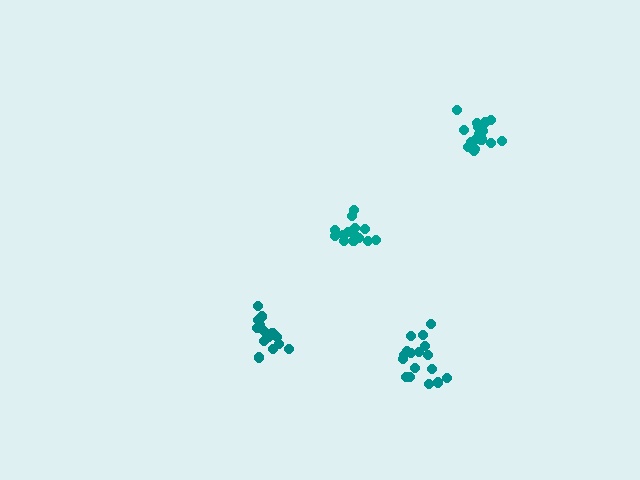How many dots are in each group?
Group 1: 17 dots, Group 2: 15 dots, Group 3: 18 dots, Group 4: 15 dots (65 total).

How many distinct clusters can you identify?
There are 4 distinct clusters.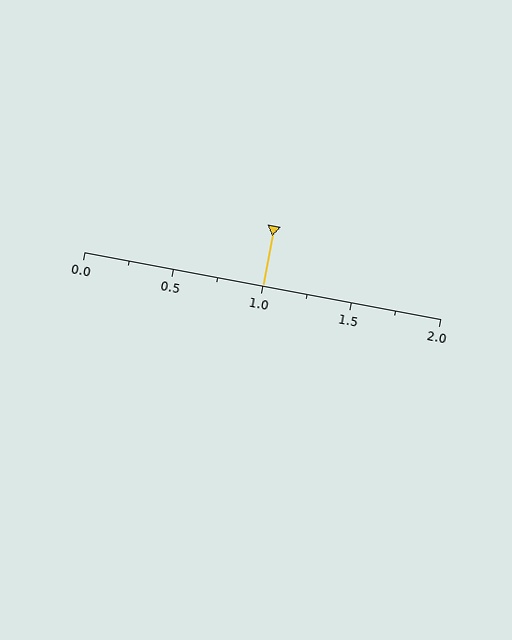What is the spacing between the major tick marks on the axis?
The major ticks are spaced 0.5 apart.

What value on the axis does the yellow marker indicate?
The marker indicates approximately 1.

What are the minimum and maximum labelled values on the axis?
The axis runs from 0.0 to 2.0.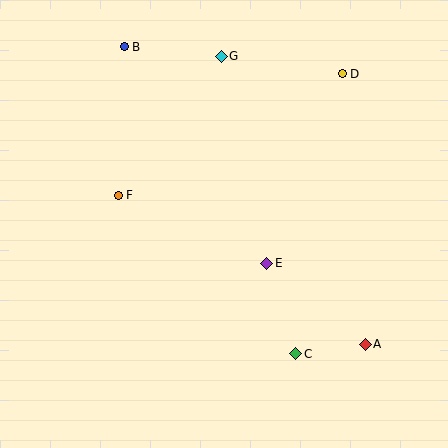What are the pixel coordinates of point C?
Point C is at (296, 354).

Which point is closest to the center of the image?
Point E at (267, 263) is closest to the center.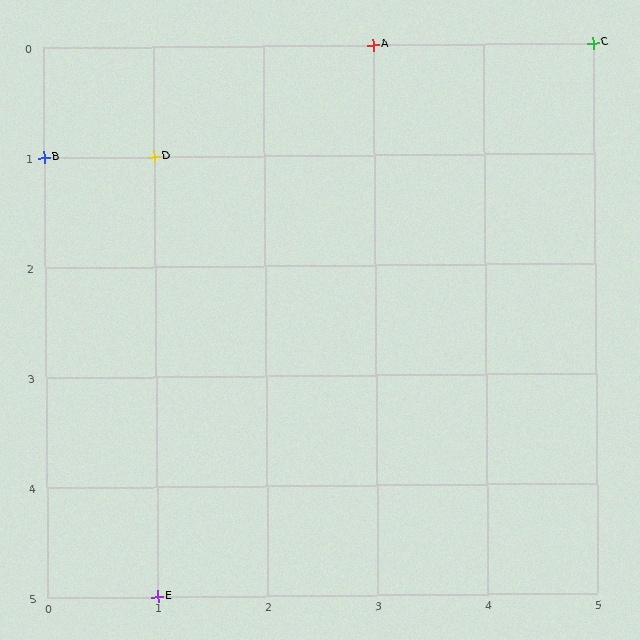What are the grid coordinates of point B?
Point B is at grid coordinates (0, 1).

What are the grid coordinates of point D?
Point D is at grid coordinates (1, 1).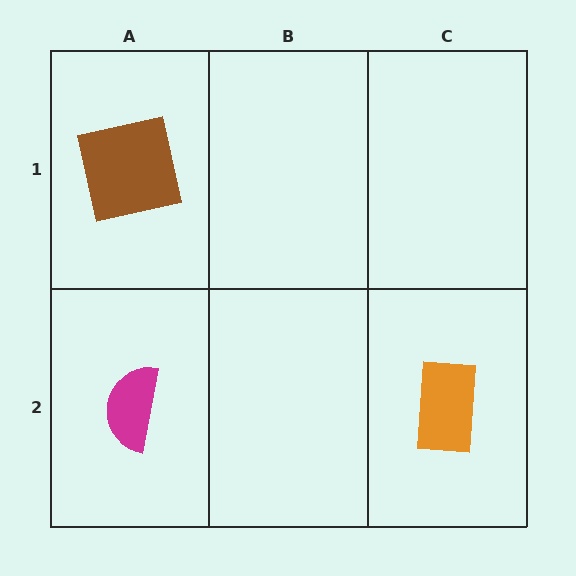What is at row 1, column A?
A brown square.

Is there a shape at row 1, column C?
No, that cell is empty.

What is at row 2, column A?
A magenta semicircle.